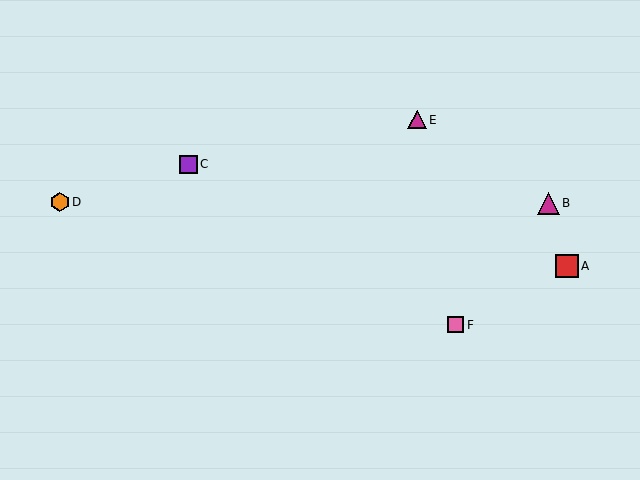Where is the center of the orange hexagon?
The center of the orange hexagon is at (60, 202).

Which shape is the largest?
The red square (labeled A) is the largest.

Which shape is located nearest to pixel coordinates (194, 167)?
The purple square (labeled C) at (188, 164) is nearest to that location.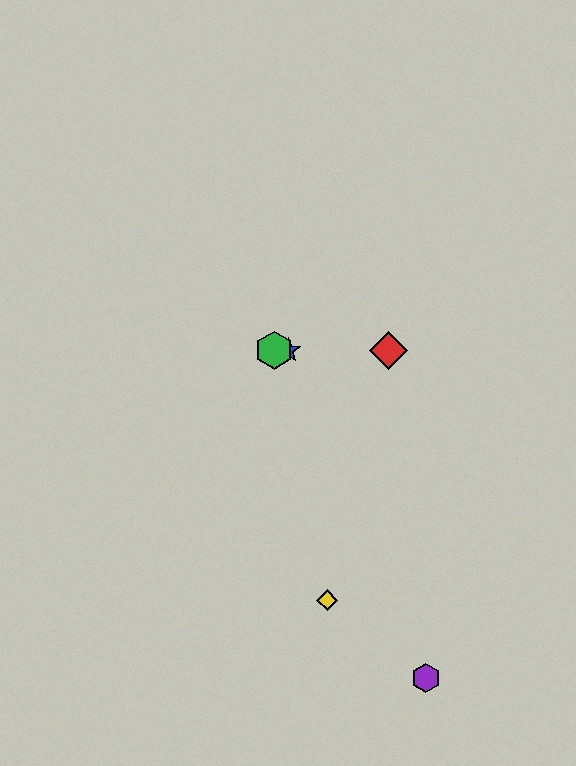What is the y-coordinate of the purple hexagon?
The purple hexagon is at y≈678.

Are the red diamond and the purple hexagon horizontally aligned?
No, the red diamond is at y≈350 and the purple hexagon is at y≈678.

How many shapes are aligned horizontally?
3 shapes (the red diamond, the blue star, the green hexagon) are aligned horizontally.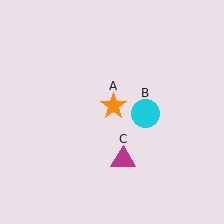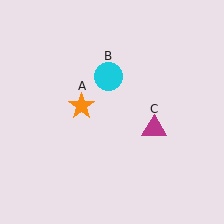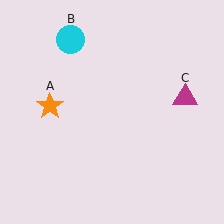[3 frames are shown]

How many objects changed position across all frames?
3 objects changed position: orange star (object A), cyan circle (object B), magenta triangle (object C).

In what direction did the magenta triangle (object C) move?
The magenta triangle (object C) moved up and to the right.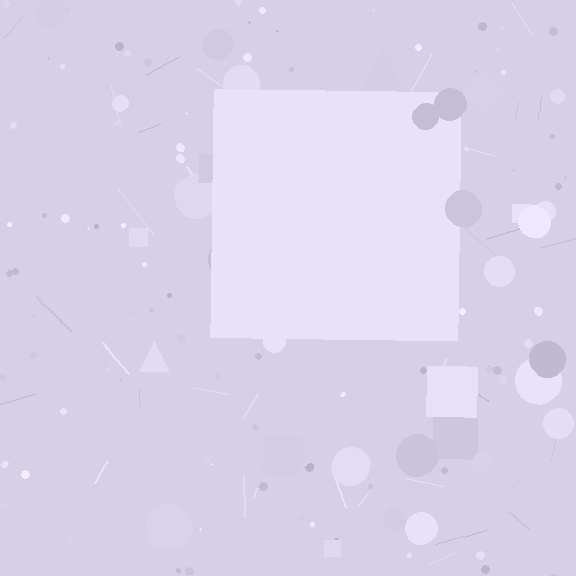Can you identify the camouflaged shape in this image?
The camouflaged shape is a square.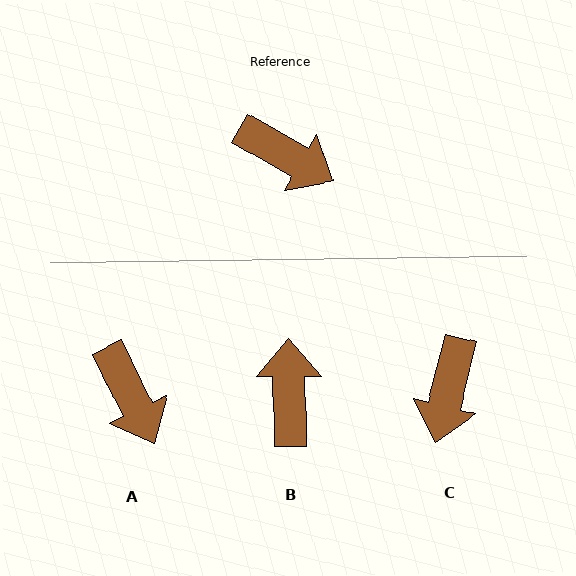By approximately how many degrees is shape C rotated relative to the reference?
Approximately 74 degrees clockwise.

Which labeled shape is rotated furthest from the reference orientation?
B, about 121 degrees away.